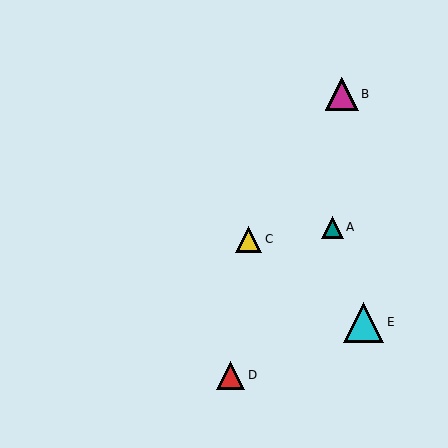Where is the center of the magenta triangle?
The center of the magenta triangle is at (342, 94).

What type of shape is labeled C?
Shape C is a yellow triangle.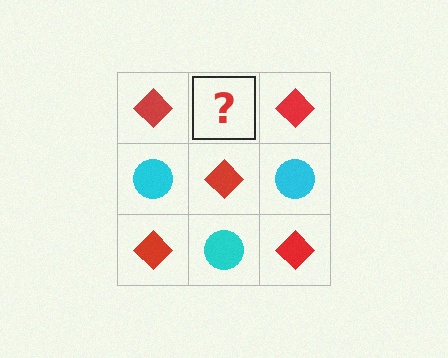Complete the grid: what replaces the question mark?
The question mark should be replaced with a cyan circle.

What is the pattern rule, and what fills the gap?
The rule is that it alternates red diamond and cyan circle in a checkerboard pattern. The gap should be filled with a cyan circle.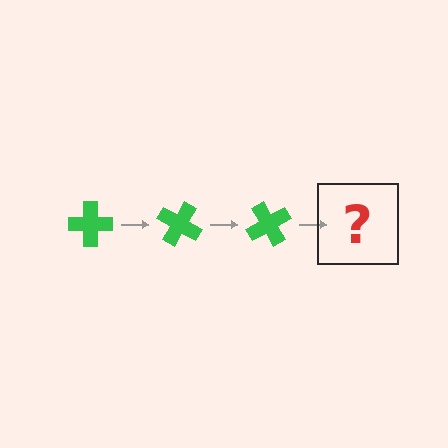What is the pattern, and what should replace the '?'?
The pattern is that the cross rotates 30 degrees each step. The '?' should be a green cross rotated 90 degrees.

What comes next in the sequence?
The next element should be a green cross rotated 90 degrees.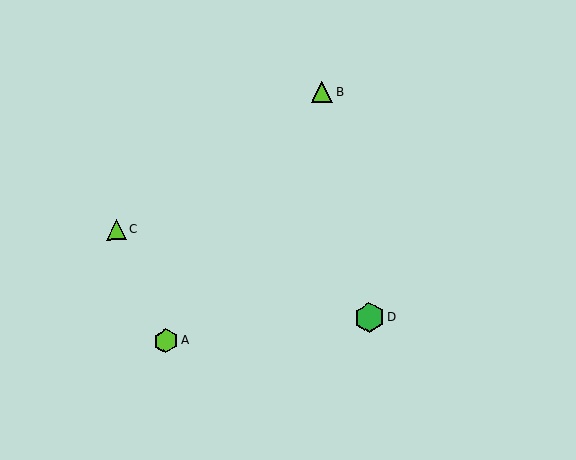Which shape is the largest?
The green hexagon (labeled D) is the largest.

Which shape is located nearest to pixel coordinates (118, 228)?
The lime triangle (labeled C) at (116, 230) is nearest to that location.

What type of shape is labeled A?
Shape A is a lime hexagon.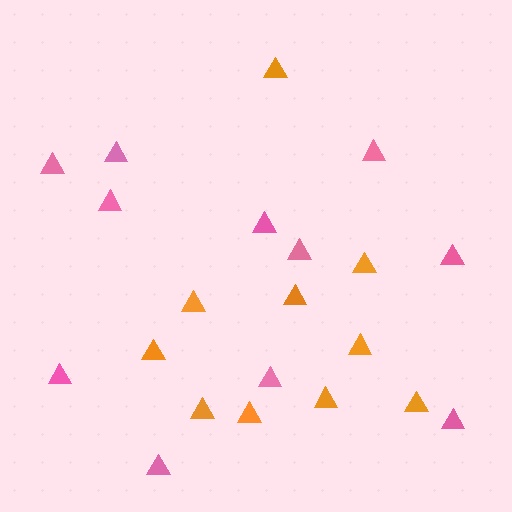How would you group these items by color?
There are 2 groups: one group of orange triangles (10) and one group of pink triangles (11).